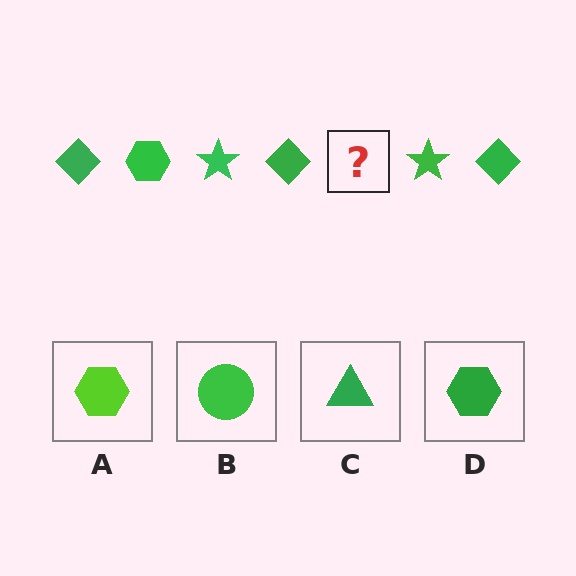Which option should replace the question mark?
Option D.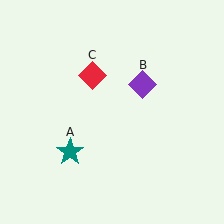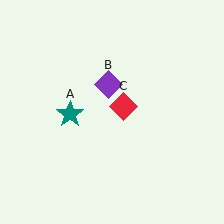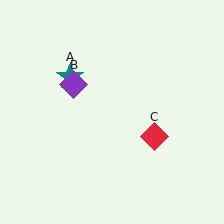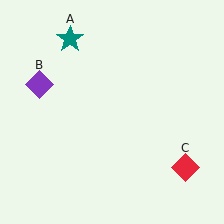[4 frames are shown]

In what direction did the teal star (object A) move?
The teal star (object A) moved up.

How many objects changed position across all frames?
3 objects changed position: teal star (object A), purple diamond (object B), red diamond (object C).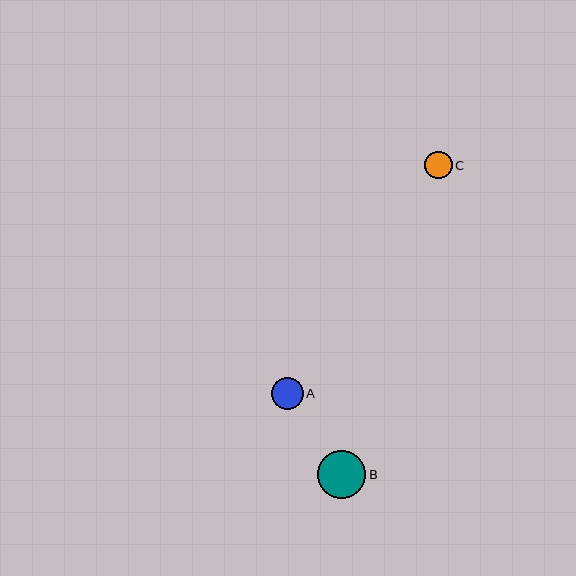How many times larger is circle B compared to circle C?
Circle B is approximately 1.8 times the size of circle C.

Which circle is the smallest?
Circle C is the smallest with a size of approximately 27 pixels.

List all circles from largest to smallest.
From largest to smallest: B, A, C.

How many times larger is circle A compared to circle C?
Circle A is approximately 1.2 times the size of circle C.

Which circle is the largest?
Circle B is the largest with a size of approximately 48 pixels.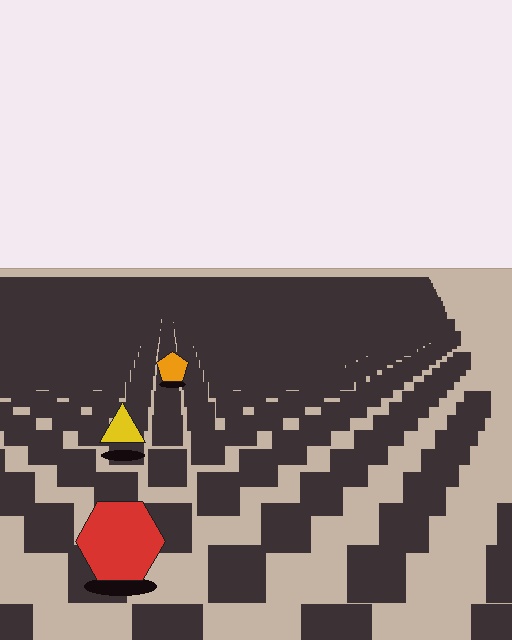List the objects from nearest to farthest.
From nearest to farthest: the red hexagon, the yellow triangle, the orange pentagon.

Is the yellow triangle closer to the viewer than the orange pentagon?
Yes. The yellow triangle is closer — you can tell from the texture gradient: the ground texture is coarser near it.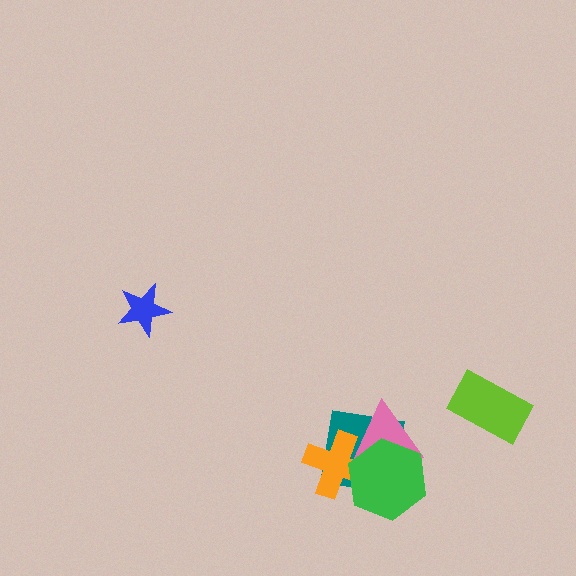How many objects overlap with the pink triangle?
3 objects overlap with the pink triangle.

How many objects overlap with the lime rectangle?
0 objects overlap with the lime rectangle.